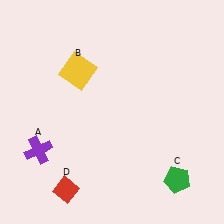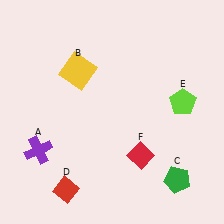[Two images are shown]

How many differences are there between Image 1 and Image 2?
There are 2 differences between the two images.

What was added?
A lime pentagon (E), a red diamond (F) were added in Image 2.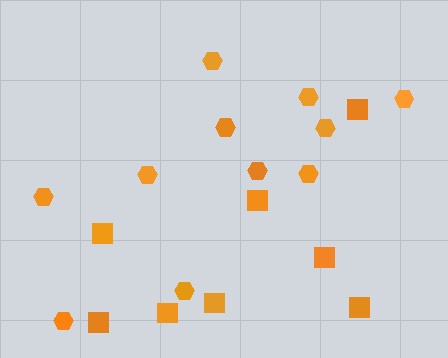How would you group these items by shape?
There are 2 groups: one group of hexagons (11) and one group of squares (8).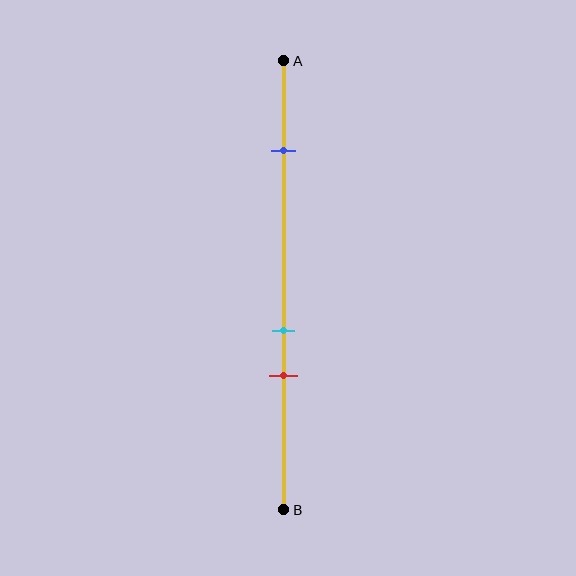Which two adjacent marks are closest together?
The cyan and red marks are the closest adjacent pair.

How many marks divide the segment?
There are 3 marks dividing the segment.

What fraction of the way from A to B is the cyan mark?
The cyan mark is approximately 60% (0.6) of the way from A to B.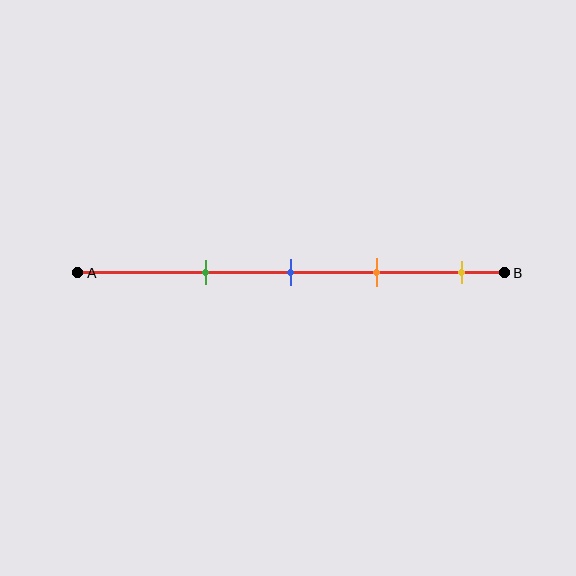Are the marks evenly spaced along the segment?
Yes, the marks are approximately evenly spaced.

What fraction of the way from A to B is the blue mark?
The blue mark is approximately 50% (0.5) of the way from A to B.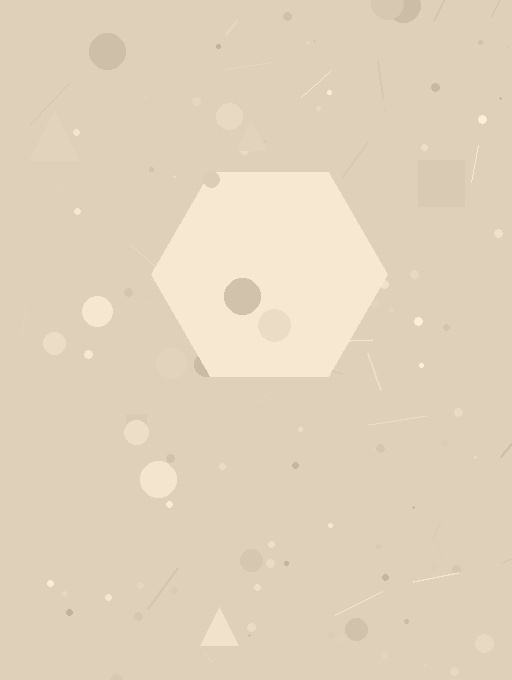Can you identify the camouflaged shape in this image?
The camouflaged shape is a hexagon.